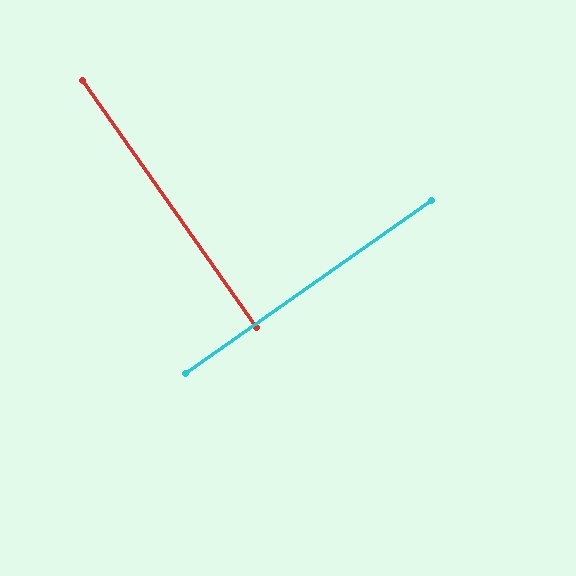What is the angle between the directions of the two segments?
Approximately 90 degrees.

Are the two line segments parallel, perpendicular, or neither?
Perpendicular — they meet at approximately 90°.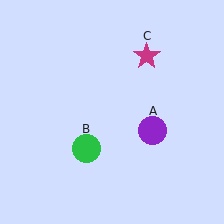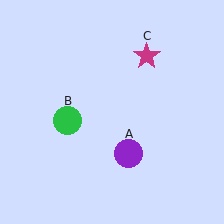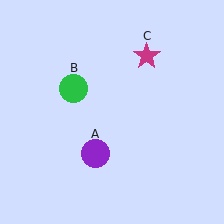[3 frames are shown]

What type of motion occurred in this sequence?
The purple circle (object A), green circle (object B) rotated clockwise around the center of the scene.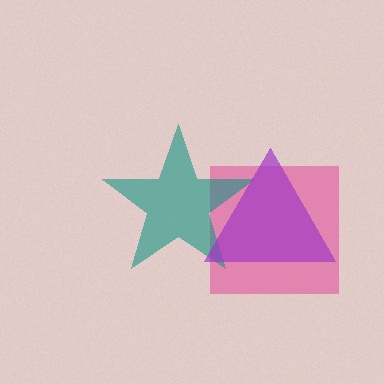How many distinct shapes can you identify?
There are 3 distinct shapes: a pink square, a teal star, a purple triangle.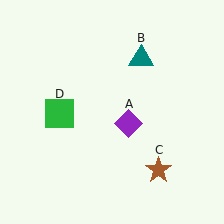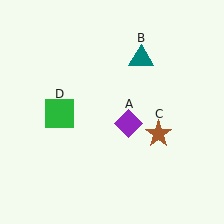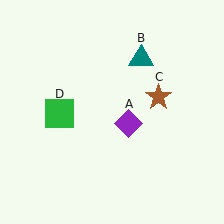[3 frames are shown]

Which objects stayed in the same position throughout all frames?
Purple diamond (object A) and teal triangle (object B) and green square (object D) remained stationary.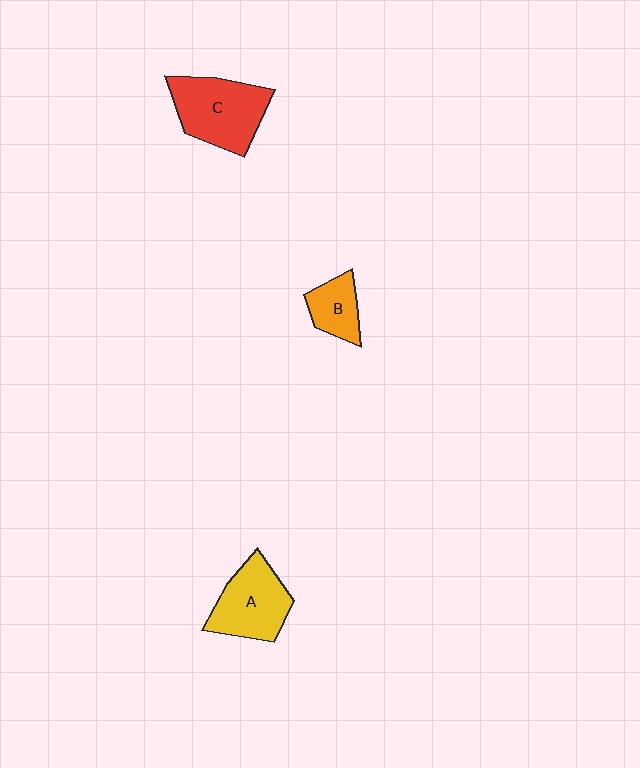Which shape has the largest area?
Shape C (red).